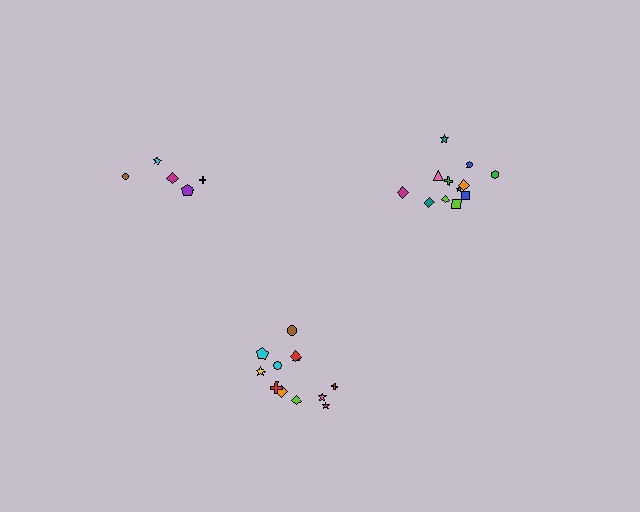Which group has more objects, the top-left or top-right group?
The top-right group.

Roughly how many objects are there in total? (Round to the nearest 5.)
Roughly 30 objects in total.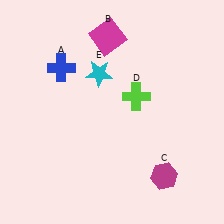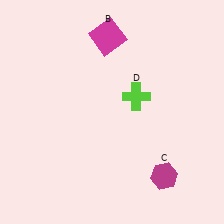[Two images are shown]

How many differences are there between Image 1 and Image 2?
There are 2 differences between the two images.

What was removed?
The cyan star (E), the blue cross (A) were removed in Image 2.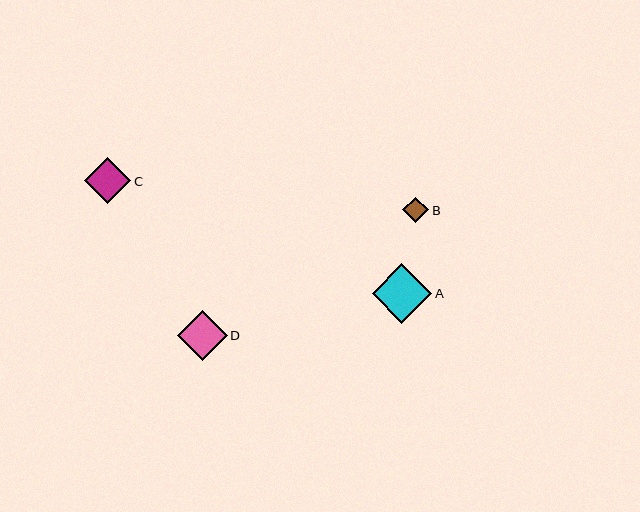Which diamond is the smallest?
Diamond B is the smallest with a size of approximately 26 pixels.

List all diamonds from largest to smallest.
From largest to smallest: A, D, C, B.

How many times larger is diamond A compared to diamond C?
Diamond A is approximately 1.3 times the size of diamond C.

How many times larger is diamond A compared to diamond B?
Diamond A is approximately 2.3 times the size of diamond B.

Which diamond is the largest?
Diamond A is the largest with a size of approximately 60 pixels.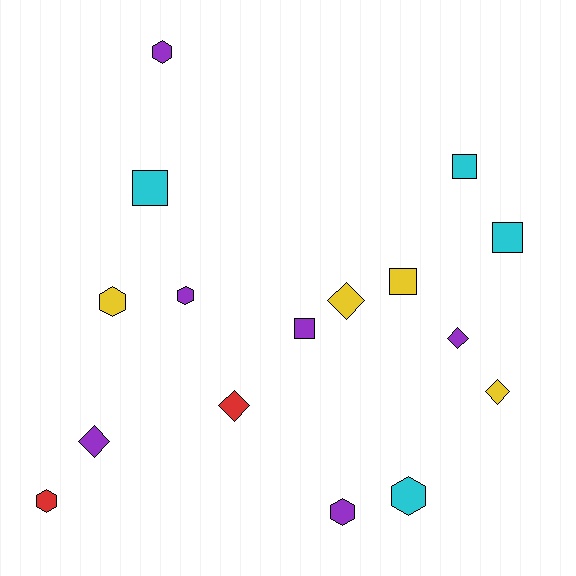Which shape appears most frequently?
Hexagon, with 6 objects.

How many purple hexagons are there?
There are 3 purple hexagons.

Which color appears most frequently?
Purple, with 6 objects.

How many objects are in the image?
There are 16 objects.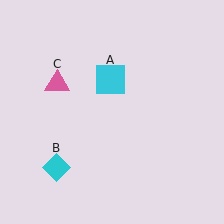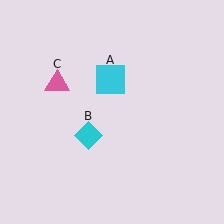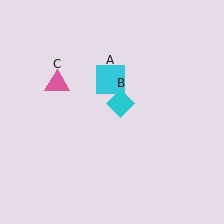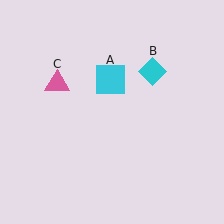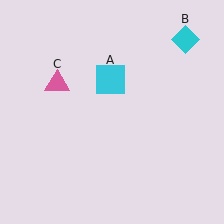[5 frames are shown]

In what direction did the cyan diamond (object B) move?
The cyan diamond (object B) moved up and to the right.